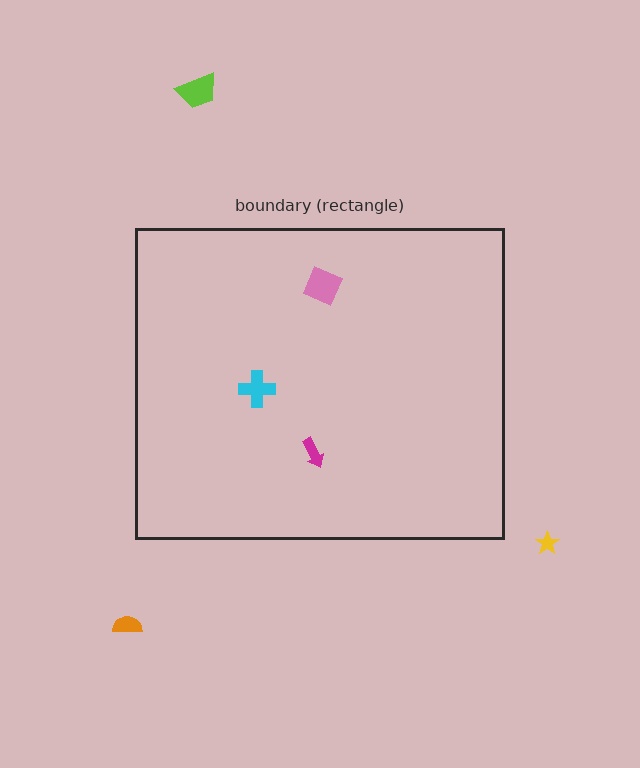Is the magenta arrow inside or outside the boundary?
Inside.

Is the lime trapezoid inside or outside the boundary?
Outside.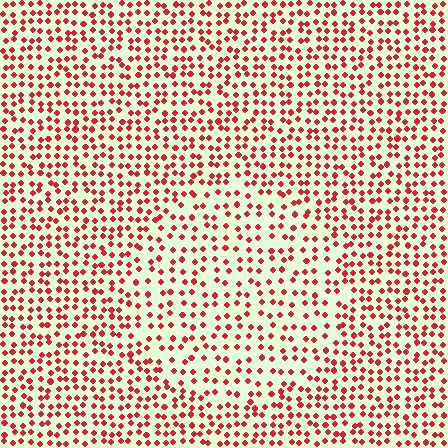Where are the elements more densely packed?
The elements are more densely packed outside the circle boundary.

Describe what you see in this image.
The image contains small red elements arranged at two different densities. A circle-shaped region is visible where the elements are less densely packed than the surrounding area.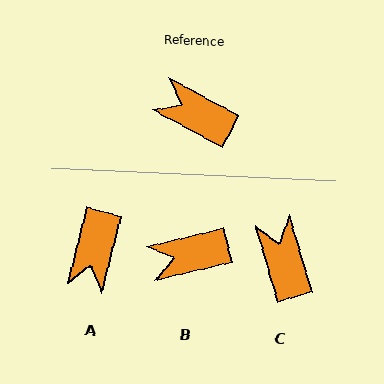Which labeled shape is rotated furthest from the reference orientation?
A, about 104 degrees away.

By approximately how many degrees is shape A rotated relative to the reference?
Approximately 104 degrees counter-clockwise.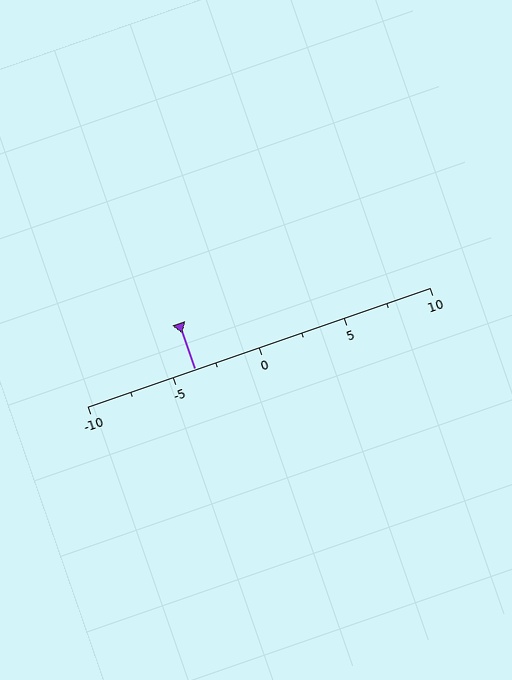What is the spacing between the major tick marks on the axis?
The major ticks are spaced 5 apart.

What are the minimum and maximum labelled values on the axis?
The axis runs from -10 to 10.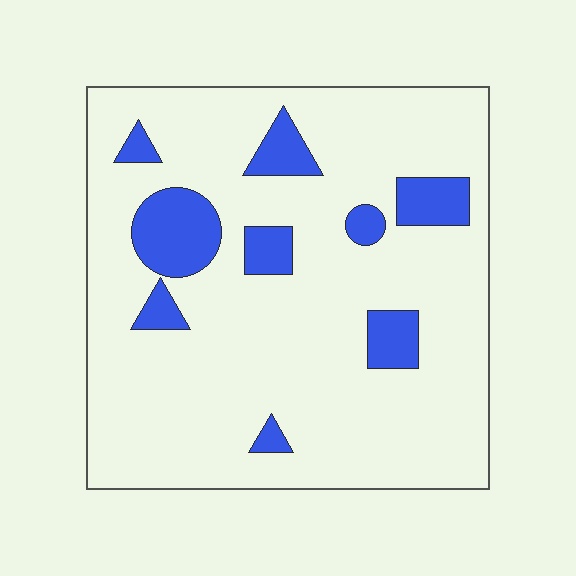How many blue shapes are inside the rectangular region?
9.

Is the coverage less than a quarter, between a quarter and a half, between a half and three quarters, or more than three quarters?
Less than a quarter.